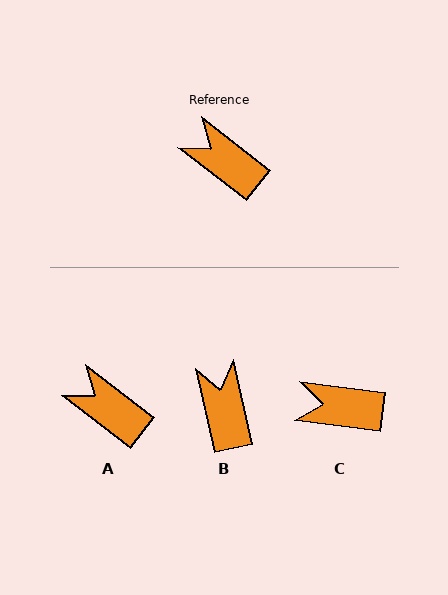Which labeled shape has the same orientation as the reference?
A.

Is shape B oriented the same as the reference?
No, it is off by about 39 degrees.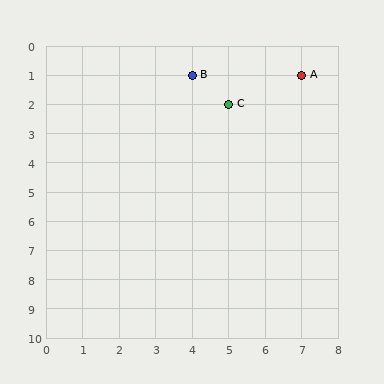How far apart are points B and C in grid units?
Points B and C are 1 column and 1 row apart (about 1.4 grid units diagonally).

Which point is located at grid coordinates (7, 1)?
Point A is at (7, 1).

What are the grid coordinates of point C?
Point C is at grid coordinates (5, 2).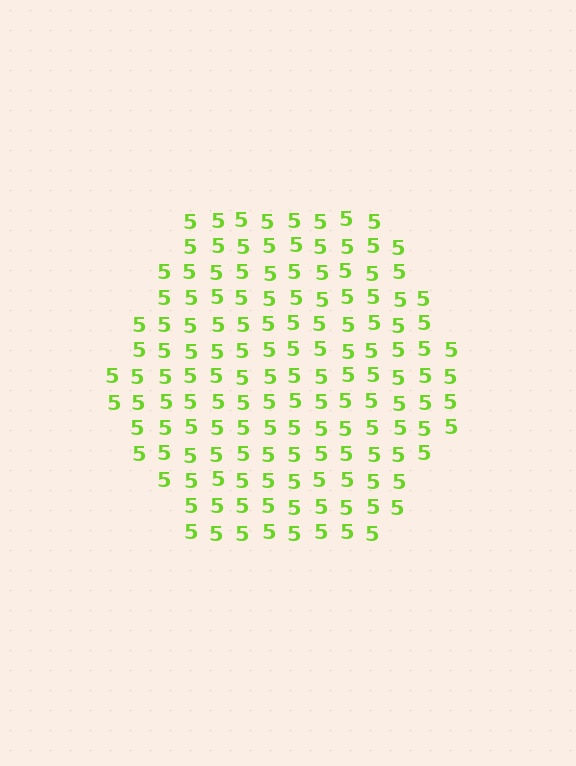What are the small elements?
The small elements are digit 5's.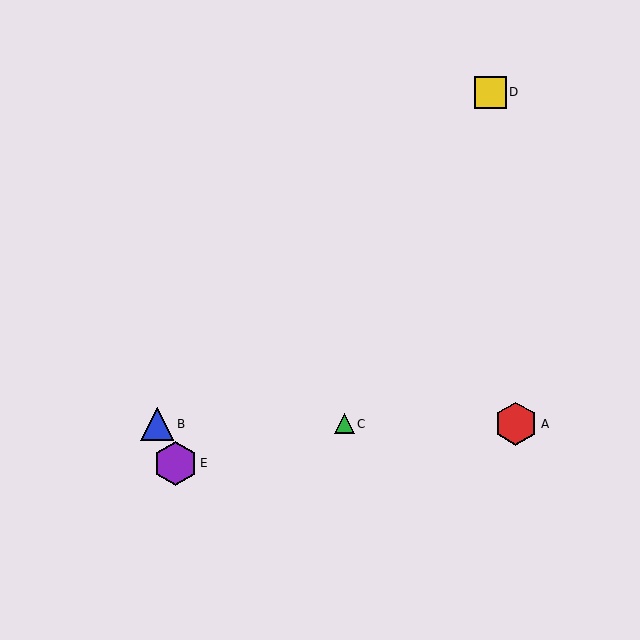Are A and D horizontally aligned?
No, A is at y≈424 and D is at y≈92.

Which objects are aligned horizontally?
Objects A, B, C are aligned horizontally.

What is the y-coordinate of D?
Object D is at y≈92.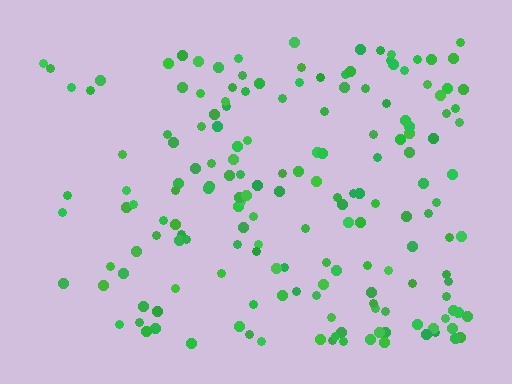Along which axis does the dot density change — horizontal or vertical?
Horizontal.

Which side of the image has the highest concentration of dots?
The right.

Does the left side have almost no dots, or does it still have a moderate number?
Still a moderate number, just noticeably fewer than the right.